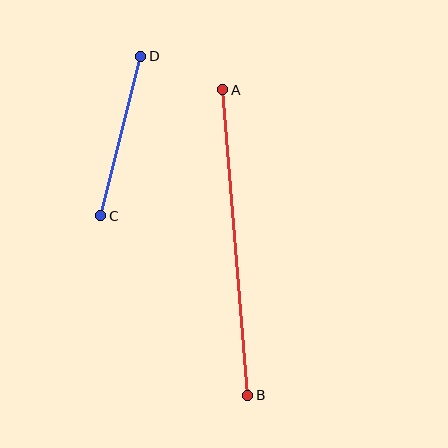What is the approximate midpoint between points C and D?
The midpoint is at approximately (121, 136) pixels.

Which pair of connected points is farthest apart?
Points A and B are farthest apart.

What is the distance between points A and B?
The distance is approximately 306 pixels.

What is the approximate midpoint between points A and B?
The midpoint is at approximately (235, 243) pixels.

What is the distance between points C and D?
The distance is approximately 164 pixels.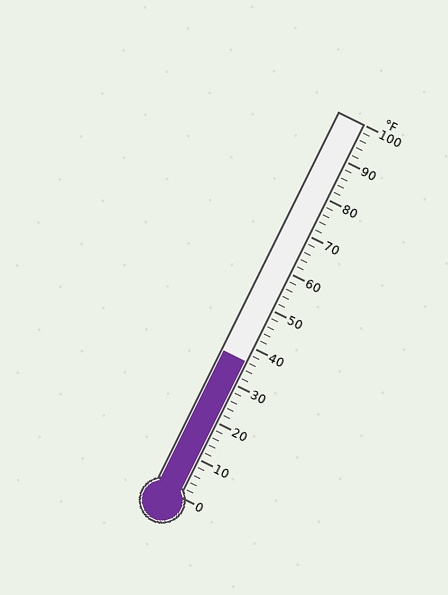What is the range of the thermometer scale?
The thermometer scale ranges from 0°F to 100°F.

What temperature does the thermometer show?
The thermometer shows approximately 36°F.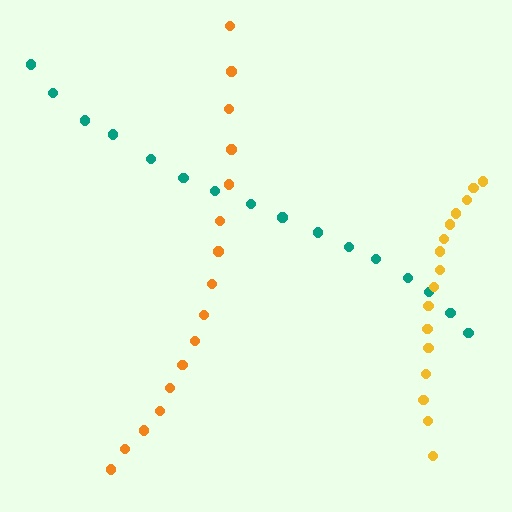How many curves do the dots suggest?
There are 3 distinct paths.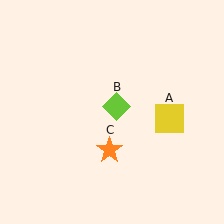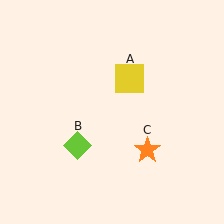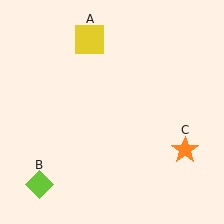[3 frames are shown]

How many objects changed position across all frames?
3 objects changed position: yellow square (object A), lime diamond (object B), orange star (object C).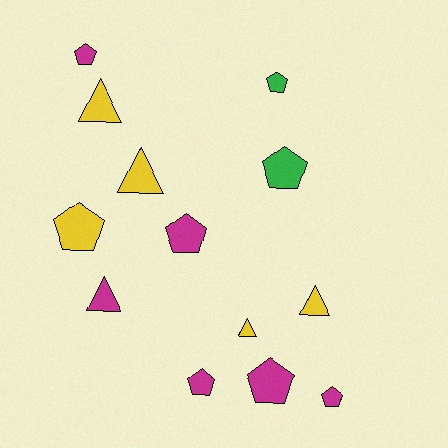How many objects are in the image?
There are 13 objects.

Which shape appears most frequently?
Pentagon, with 8 objects.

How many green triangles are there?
There are no green triangles.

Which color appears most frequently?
Magenta, with 6 objects.